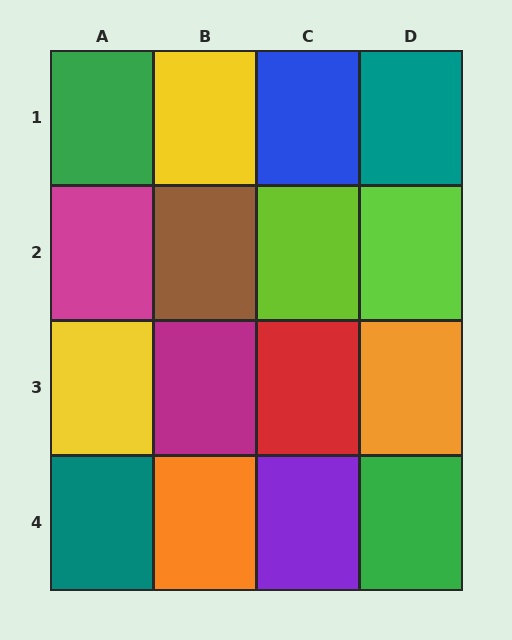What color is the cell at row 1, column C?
Blue.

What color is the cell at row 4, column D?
Green.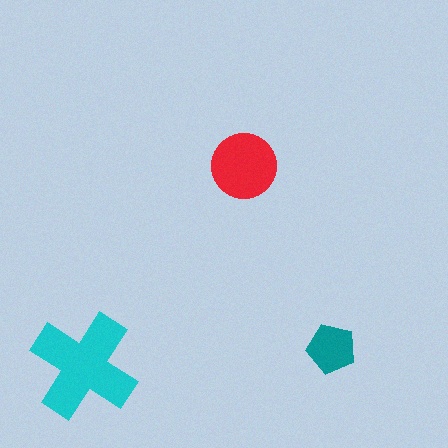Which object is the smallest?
The teal pentagon.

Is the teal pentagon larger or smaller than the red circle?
Smaller.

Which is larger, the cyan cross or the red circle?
The cyan cross.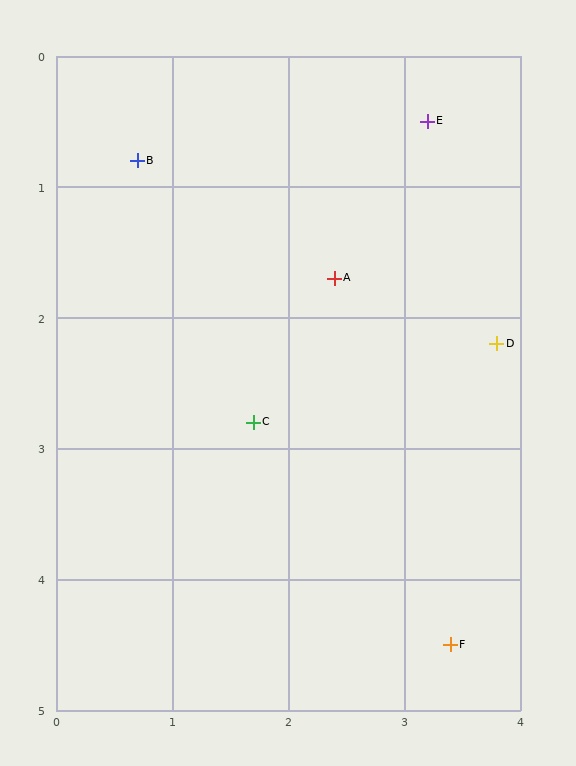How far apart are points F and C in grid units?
Points F and C are about 2.4 grid units apart.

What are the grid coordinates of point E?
Point E is at approximately (3.2, 0.5).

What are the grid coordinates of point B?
Point B is at approximately (0.7, 0.8).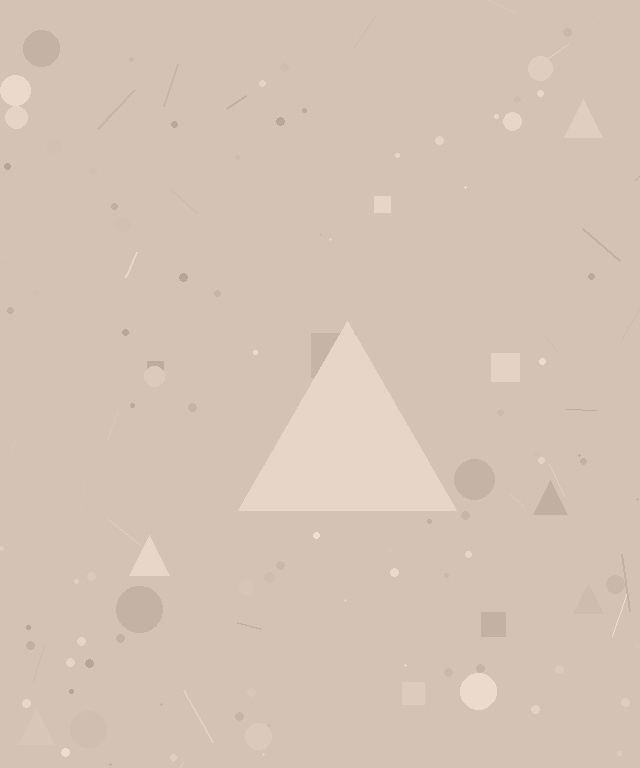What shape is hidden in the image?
A triangle is hidden in the image.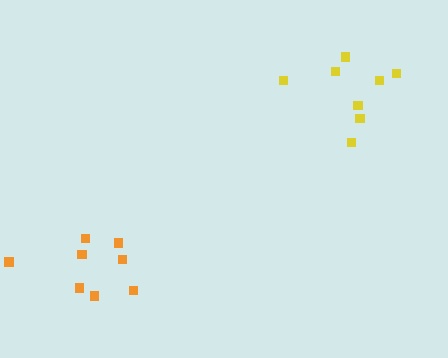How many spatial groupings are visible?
There are 2 spatial groupings.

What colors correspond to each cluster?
The clusters are colored: yellow, orange.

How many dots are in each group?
Group 1: 8 dots, Group 2: 8 dots (16 total).